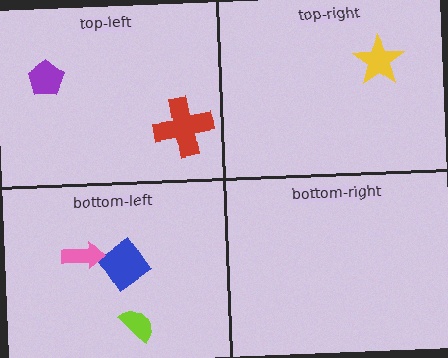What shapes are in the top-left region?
The purple pentagon, the red cross.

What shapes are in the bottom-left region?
The blue diamond, the lime semicircle, the pink arrow.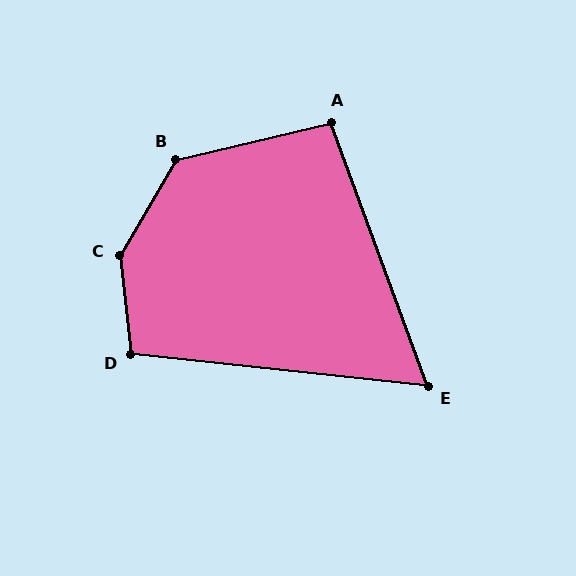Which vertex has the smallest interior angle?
E, at approximately 64 degrees.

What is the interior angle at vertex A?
Approximately 97 degrees (obtuse).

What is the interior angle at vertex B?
Approximately 133 degrees (obtuse).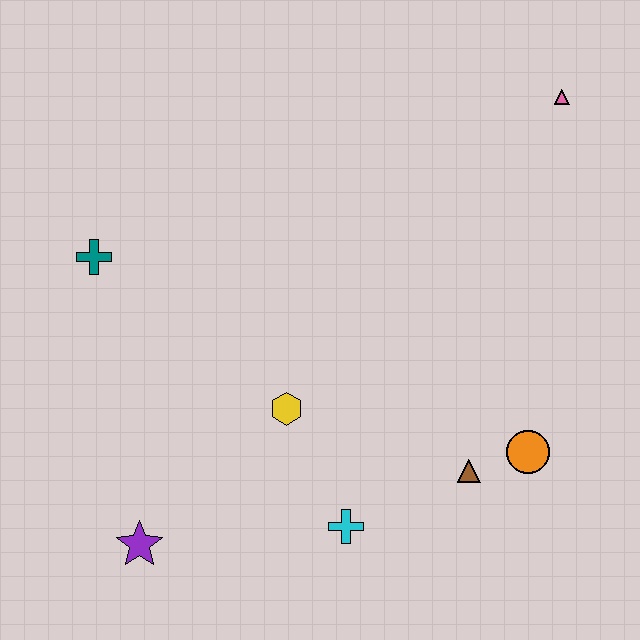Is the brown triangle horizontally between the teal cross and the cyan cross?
No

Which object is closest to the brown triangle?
The orange circle is closest to the brown triangle.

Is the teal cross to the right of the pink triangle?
No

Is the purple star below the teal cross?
Yes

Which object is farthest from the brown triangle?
The teal cross is farthest from the brown triangle.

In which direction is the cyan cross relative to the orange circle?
The cyan cross is to the left of the orange circle.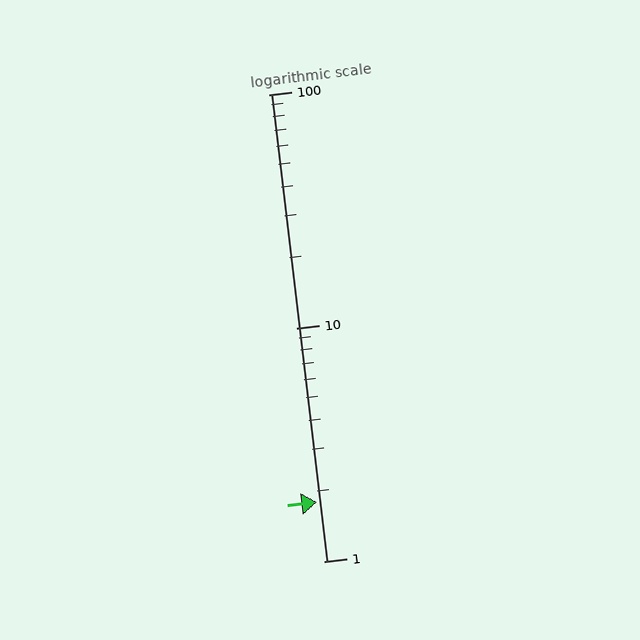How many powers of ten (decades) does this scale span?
The scale spans 2 decades, from 1 to 100.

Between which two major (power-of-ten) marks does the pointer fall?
The pointer is between 1 and 10.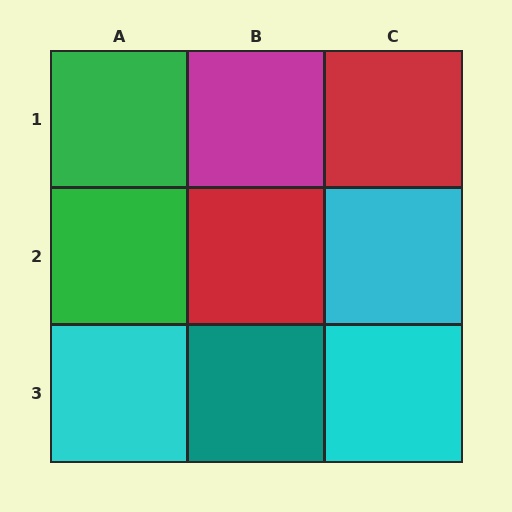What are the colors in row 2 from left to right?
Green, red, cyan.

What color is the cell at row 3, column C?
Cyan.